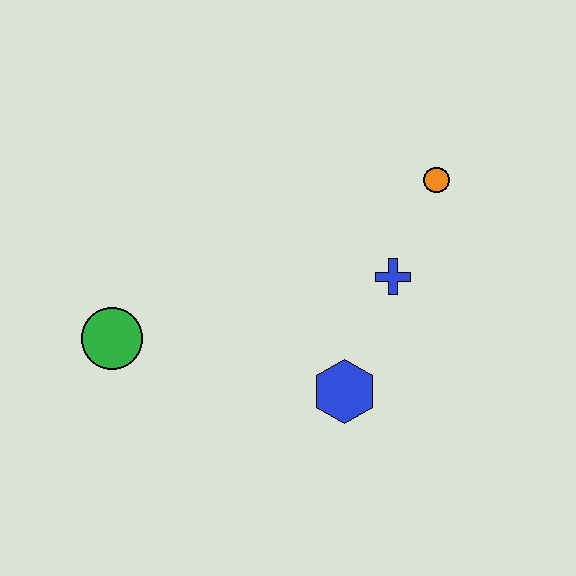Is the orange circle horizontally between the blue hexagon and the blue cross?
No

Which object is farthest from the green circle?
The orange circle is farthest from the green circle.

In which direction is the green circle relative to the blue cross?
The green circle is to the left of the blue cross.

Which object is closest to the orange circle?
The blue cross is closest to the orange circle.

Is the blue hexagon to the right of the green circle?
Yes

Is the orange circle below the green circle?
No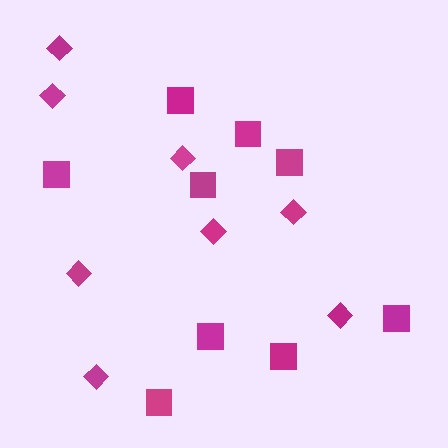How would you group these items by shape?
There are 2 groups: one group of diamonds (8) and one group of squares (9).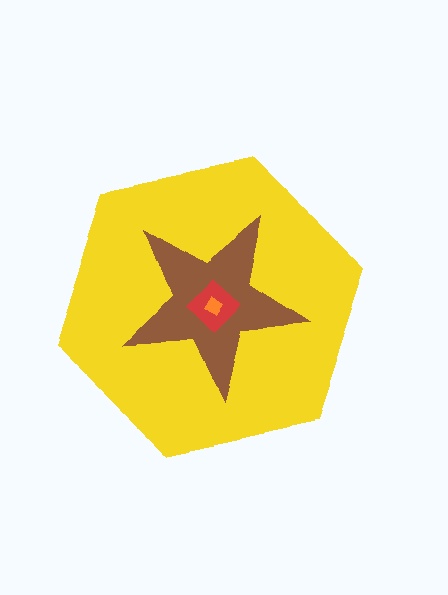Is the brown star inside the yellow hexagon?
Yes.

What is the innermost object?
The orange diamond.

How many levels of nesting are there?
4.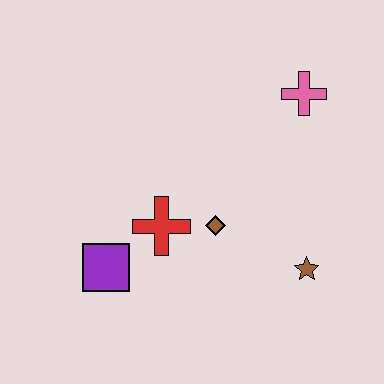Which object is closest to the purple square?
The red cross is closest to the purple square.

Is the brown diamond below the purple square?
No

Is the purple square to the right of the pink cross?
No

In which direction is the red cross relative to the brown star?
The red cross is to the left of the brown star.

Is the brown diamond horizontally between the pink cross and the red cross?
Yes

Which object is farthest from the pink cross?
The purple square is farthest from the pink cross.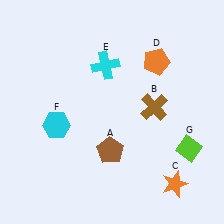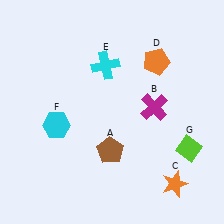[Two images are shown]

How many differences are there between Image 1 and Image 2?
There is 1 difference between the two images.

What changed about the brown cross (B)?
In Image 1, B is brown. In Image 2, it changed to magenta.